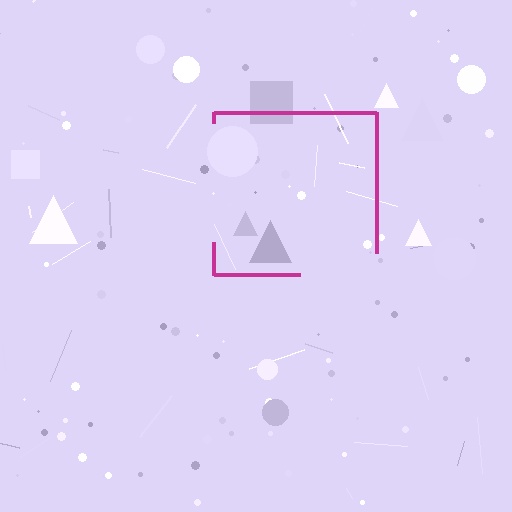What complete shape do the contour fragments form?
The contour fragments form a square.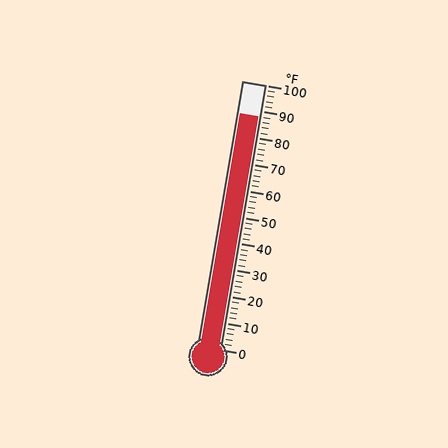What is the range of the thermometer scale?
The thermometer scale ranges from 0°F to 100°F.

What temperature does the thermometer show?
The thermometer shows approximately 88°F.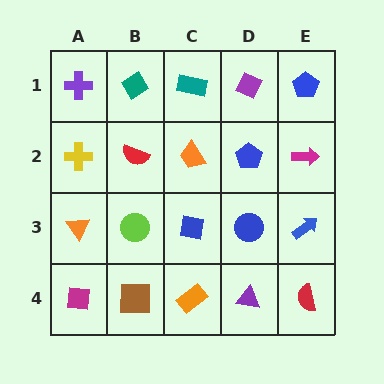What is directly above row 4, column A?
An orange triangle.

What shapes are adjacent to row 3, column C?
An orange trapezoid (row 2, column C), an orange rectangle (row 4, column C), a lime circle (row 3, column B), a blue circle (row 3, column D).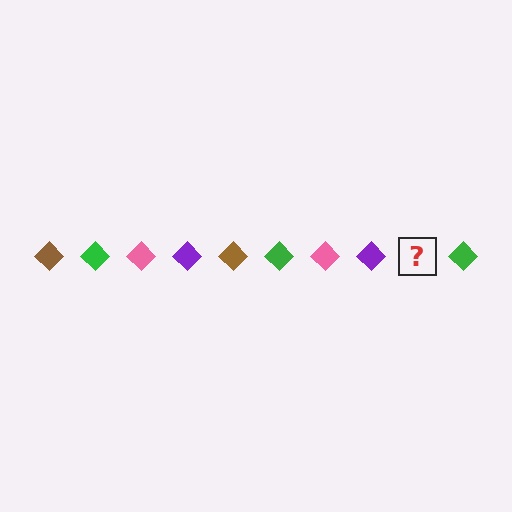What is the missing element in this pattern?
The missing element is a brown diamond.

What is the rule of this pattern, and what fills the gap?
The rule is that the pattern cycles through brown, green, pink, purple diamonds. The gap should be filled with a brown diamond.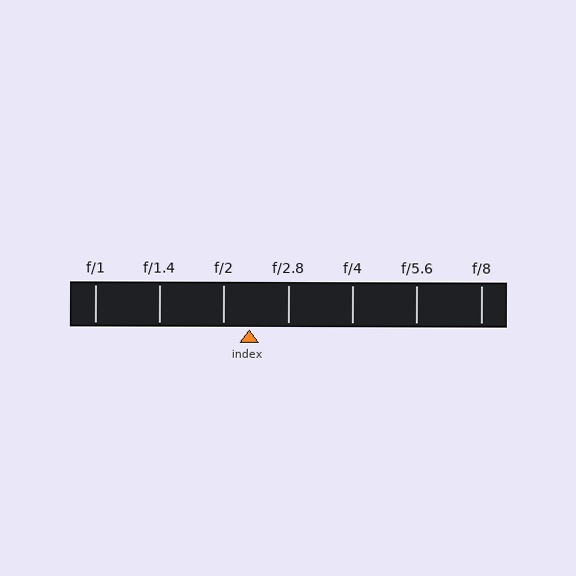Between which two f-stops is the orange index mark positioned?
The index mark is between f/2 and f/2.8.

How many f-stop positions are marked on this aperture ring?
There are 7 f-stop positions marked.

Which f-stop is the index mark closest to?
The index mark is closest to f/2.